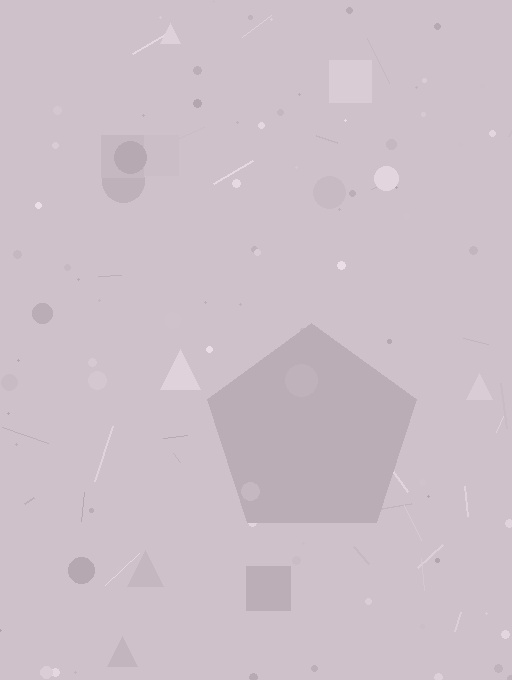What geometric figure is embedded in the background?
A pentagon is embedded in the background.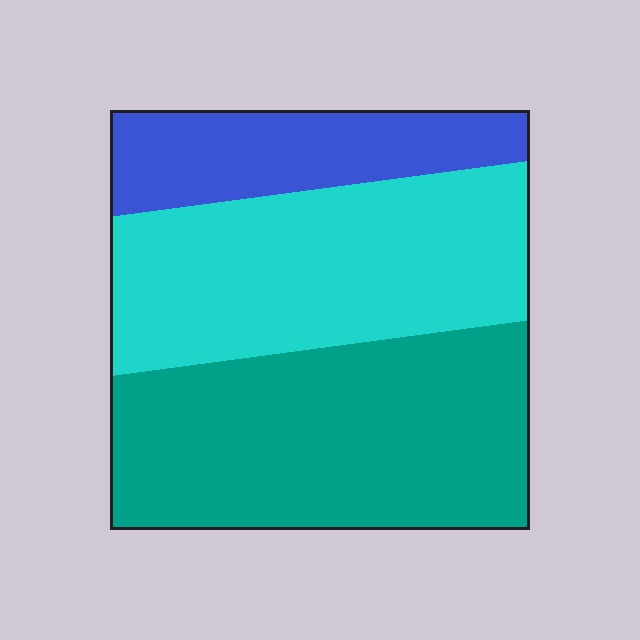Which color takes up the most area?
Teal, at roughly 45%.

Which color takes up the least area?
Blue, at roughly 20%.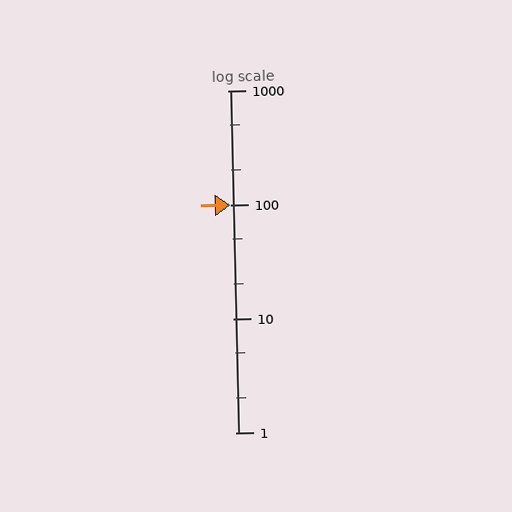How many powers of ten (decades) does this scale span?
The scale spans 3 decades, from 1 to 1000.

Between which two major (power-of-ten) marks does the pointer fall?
The pointer is between 100 and 1000.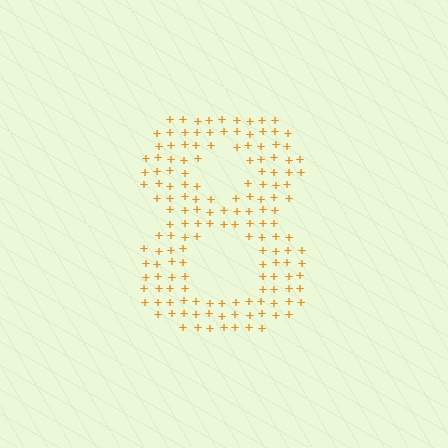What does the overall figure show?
The overall figure shows the digit 8.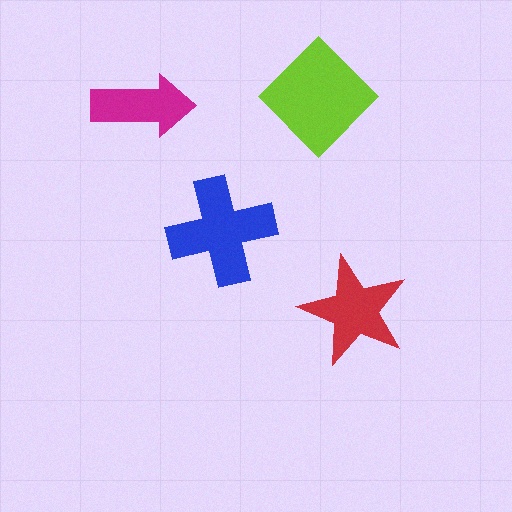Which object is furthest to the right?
The red star is rightmost.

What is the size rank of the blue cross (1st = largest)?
2nd.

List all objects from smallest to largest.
The magenta arrow, the red star, the blue cross, the lime diamond.